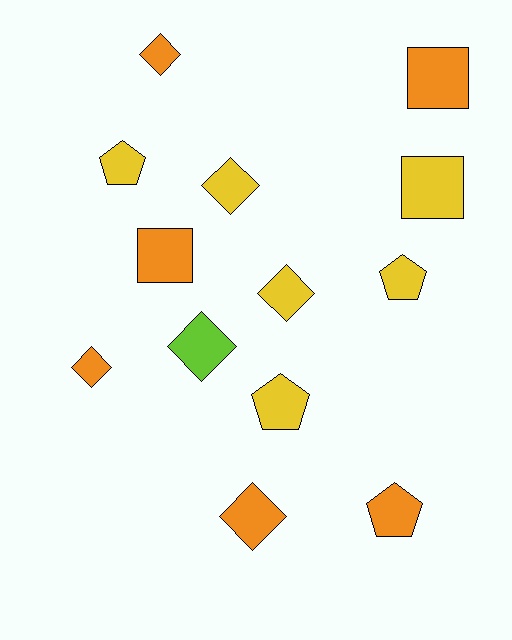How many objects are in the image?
There are 13 objects.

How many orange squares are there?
There are 2 orange squares.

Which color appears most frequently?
Yellow, with 6 objects.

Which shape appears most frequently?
Diamond, with 6 objects.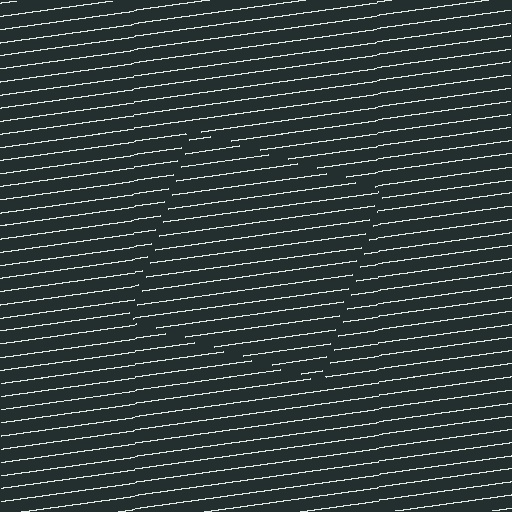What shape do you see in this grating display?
An illusory square. The interior of the shape contains the same grating, shifted by half a period — the contour is defined by the phase discontinuity where line-ends from the inner and outer gratings abut.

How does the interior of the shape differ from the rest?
The interior of the shape contains the same grating, shifted by half a period — the contour is defined by the phase discontinuity where line-ends from the inner and outer gratings abut.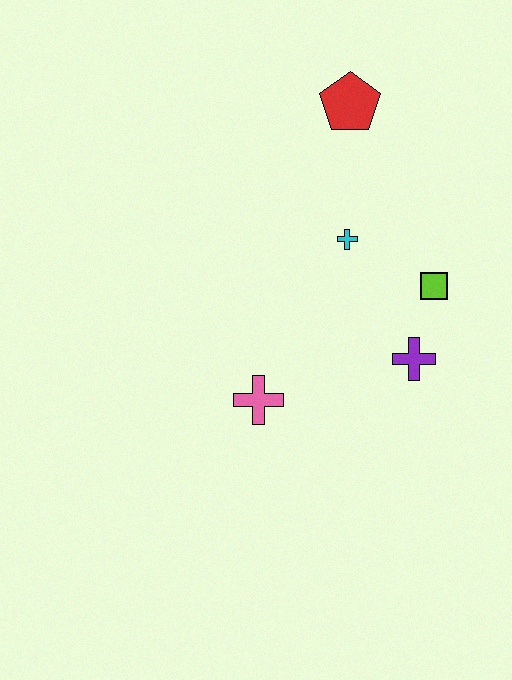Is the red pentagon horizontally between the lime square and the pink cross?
Yes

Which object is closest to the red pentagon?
The cyan cross is closest to the red pentagon.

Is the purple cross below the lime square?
Yes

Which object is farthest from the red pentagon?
The pink cross is farthest from the red pentagon.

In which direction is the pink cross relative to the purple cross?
The pink cross is to the left of the purple cross.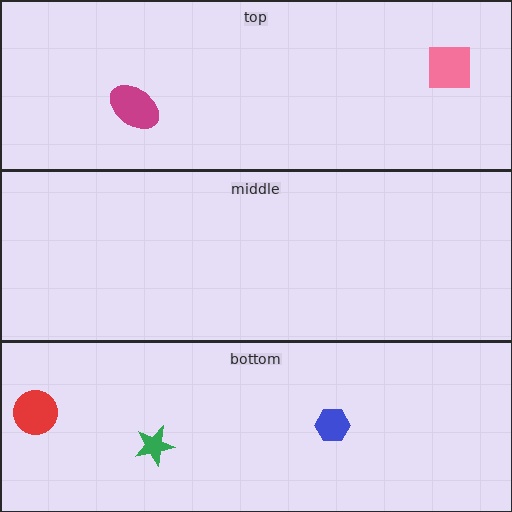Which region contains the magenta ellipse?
The top region.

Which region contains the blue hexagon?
The bottom region.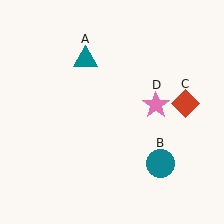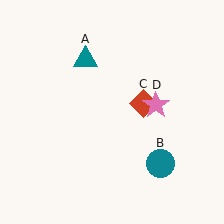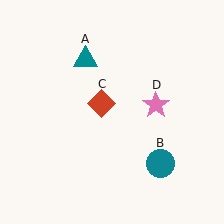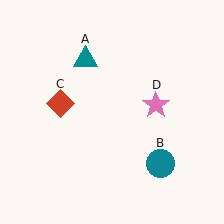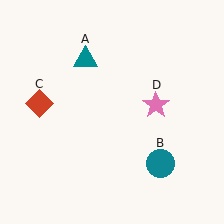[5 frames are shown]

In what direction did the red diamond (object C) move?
The red diamond (object C) moved left.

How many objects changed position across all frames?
1 object changed position: red diamond (object C).